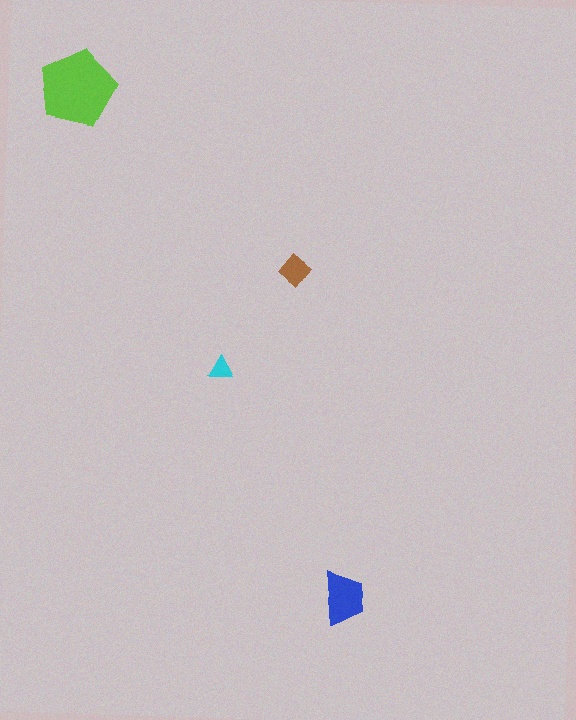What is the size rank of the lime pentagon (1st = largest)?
1st.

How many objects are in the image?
There are 4 objects in the image.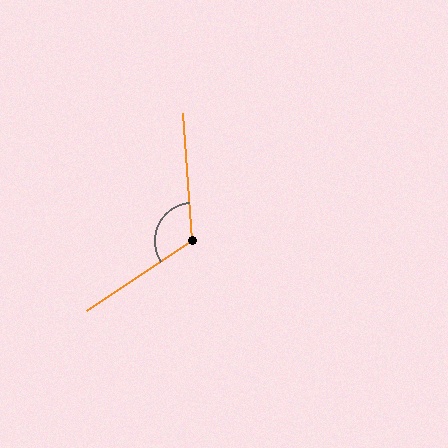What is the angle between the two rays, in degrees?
Approximately 119 degrees.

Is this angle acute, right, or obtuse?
It is obtuse.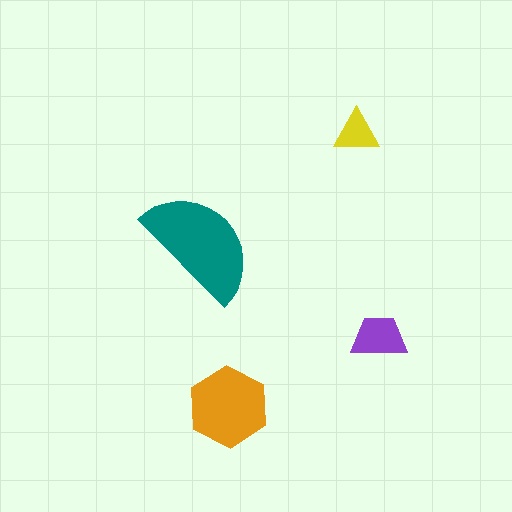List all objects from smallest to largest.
The yellow triangle, the purple trapezoid, the orange hexagon, the teal semicircle.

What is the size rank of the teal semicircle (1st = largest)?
1st.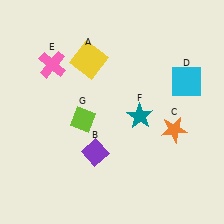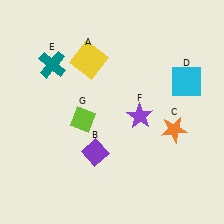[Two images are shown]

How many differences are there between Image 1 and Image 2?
There are 2 differences between the two images.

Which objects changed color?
E changed from pink to teal. F changed from teal to purple.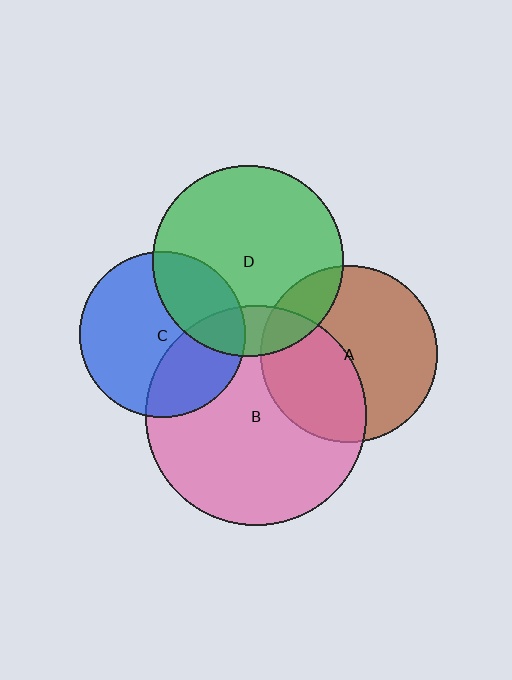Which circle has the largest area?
Circle B (pink).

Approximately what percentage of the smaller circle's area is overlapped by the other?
Approximately 15%.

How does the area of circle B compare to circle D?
Approximately 1.3 times.